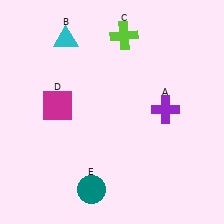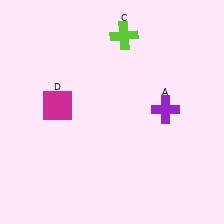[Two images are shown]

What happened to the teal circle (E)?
The teal circle (E) was removed in Image 2. It was in the bottom-left area of Image 1.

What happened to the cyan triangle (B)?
The cyan triangle (B) was removed in Image 2. It was in the top-left area of Image 1.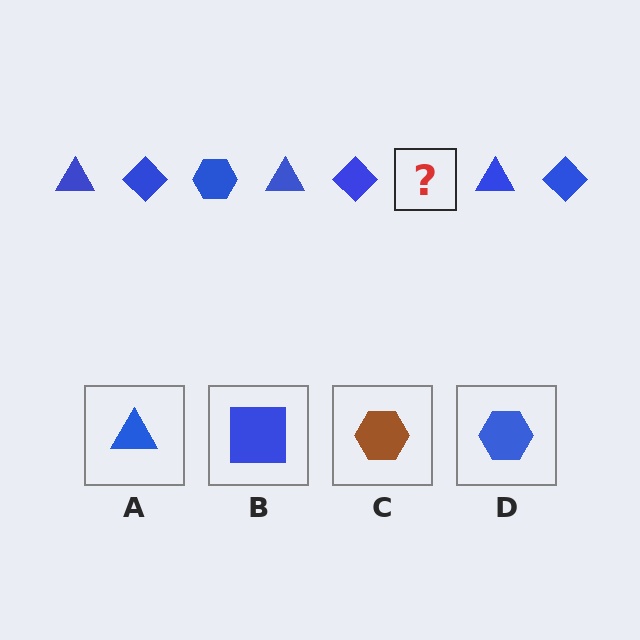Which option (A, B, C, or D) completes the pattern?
D.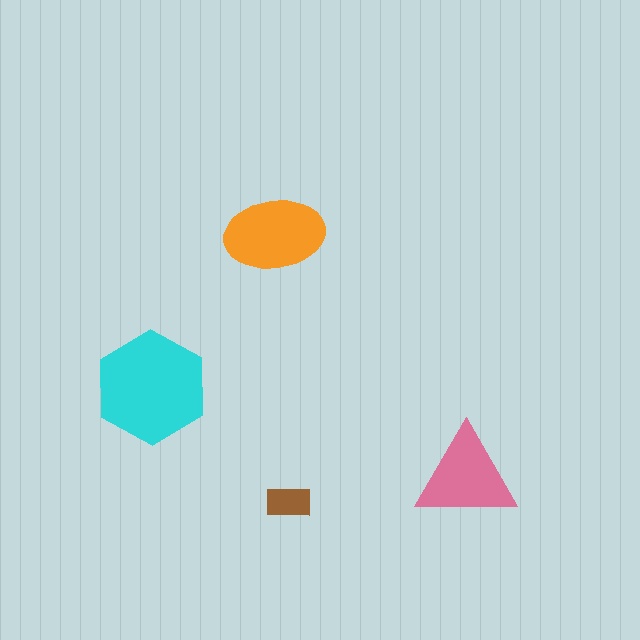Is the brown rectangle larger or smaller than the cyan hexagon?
Smaller.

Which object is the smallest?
The brown rectangle.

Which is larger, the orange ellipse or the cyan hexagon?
The cyan hexagon.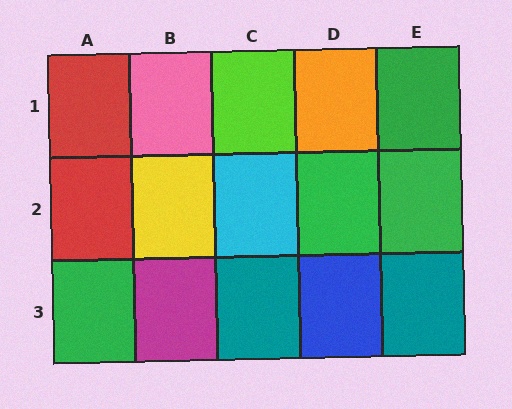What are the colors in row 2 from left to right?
Red, yellow, cyan, green, green.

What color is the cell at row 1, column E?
Green.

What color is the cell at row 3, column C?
Teal.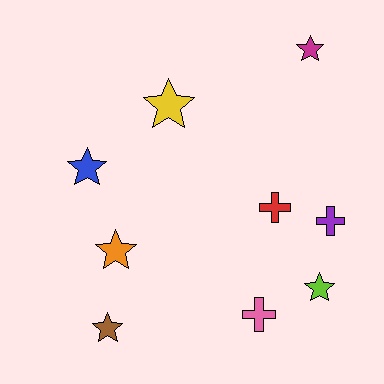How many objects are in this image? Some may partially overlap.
There are 9 objects.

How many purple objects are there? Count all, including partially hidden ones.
There is 1 purple object.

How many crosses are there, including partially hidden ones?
There are 3 crosses.